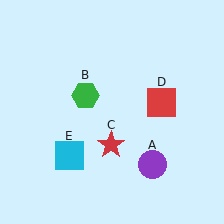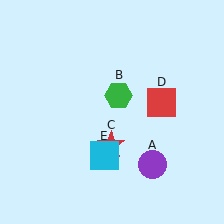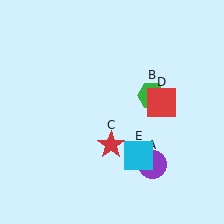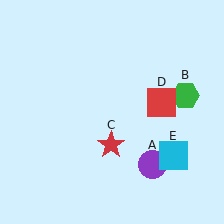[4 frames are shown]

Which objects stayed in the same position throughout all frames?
Purple circle (object A) and red star (object C) and red square (object D) remained stationary.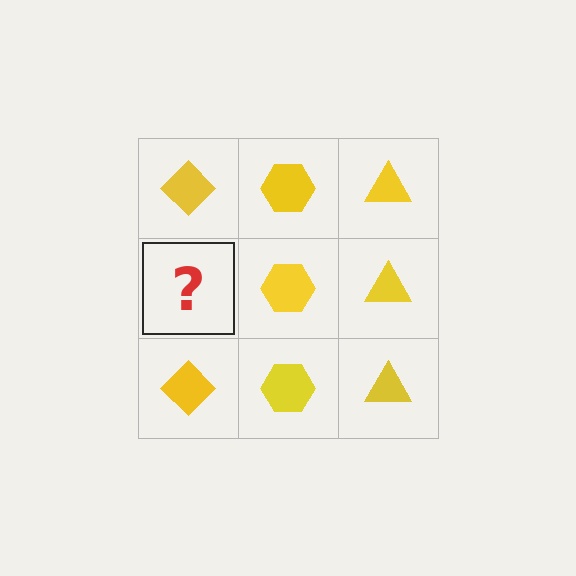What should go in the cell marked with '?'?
The missing cell should contain a yellow diamond.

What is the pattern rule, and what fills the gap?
The rule is that each column has a consistent shape. The gap should be filled with a yellow diamond.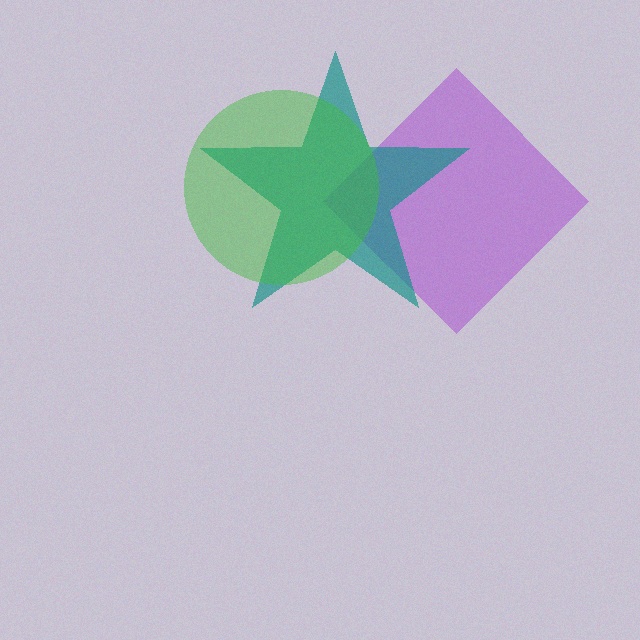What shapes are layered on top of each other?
The layered shapes are: a purple diamond, a teal star, a green circle.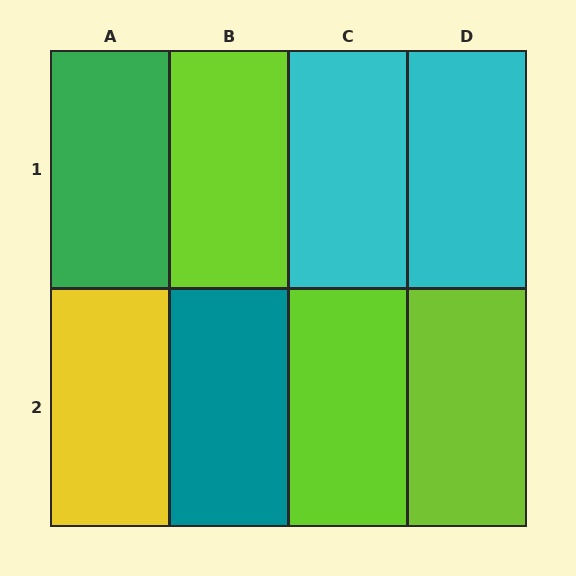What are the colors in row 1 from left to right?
Green, lime, cyan, cyan.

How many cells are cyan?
2 cells are cyan.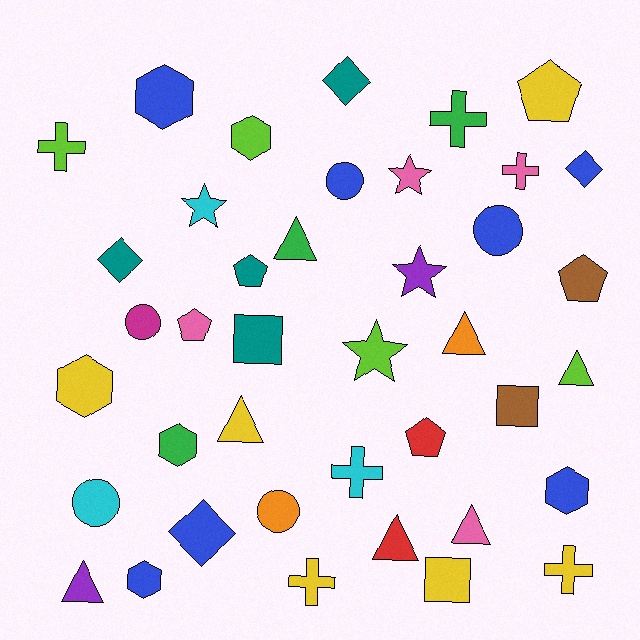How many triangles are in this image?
There are 7 triangles.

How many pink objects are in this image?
There are 4 pink objects.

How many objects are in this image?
There are 40 objects.